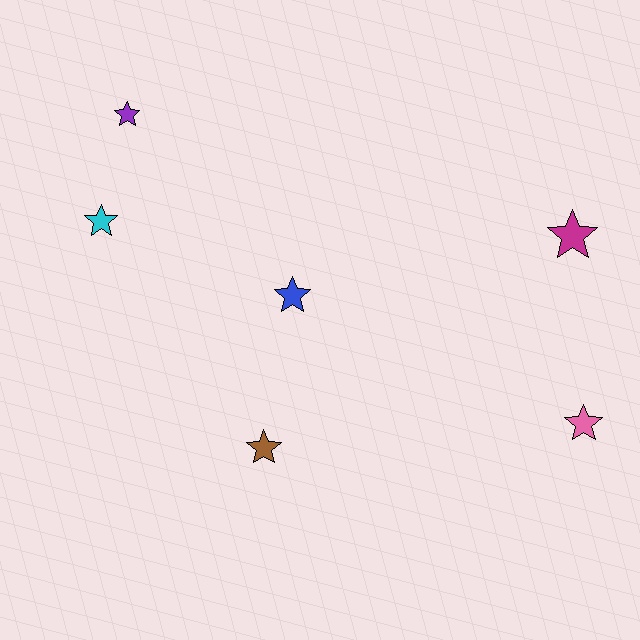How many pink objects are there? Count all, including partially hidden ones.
There is 1 pink object.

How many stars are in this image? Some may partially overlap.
There are 6 stars.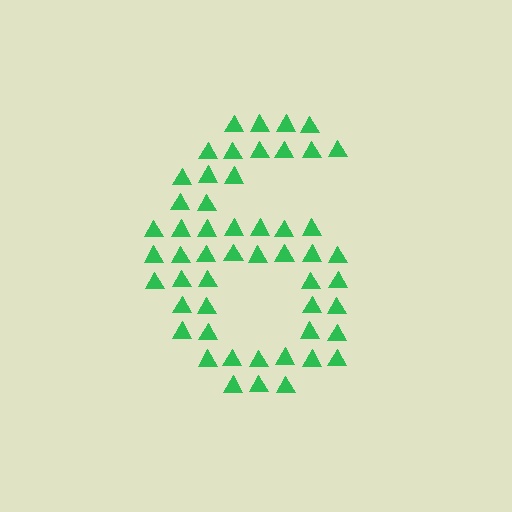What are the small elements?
The small elements are triangles.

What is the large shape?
The large shape is the digit 6.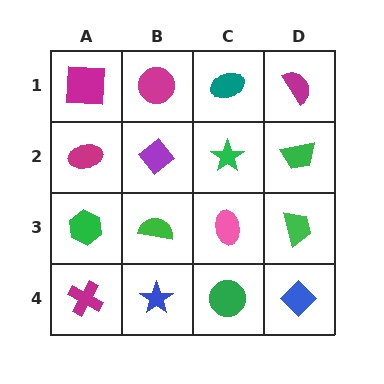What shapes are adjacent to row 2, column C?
A teal ellipse (row 1, column C), a pink ellipse (row 3, column C), a purple diamond (row 2, column B), a green trapezoid (row 2, column D).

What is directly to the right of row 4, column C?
A blue diamond.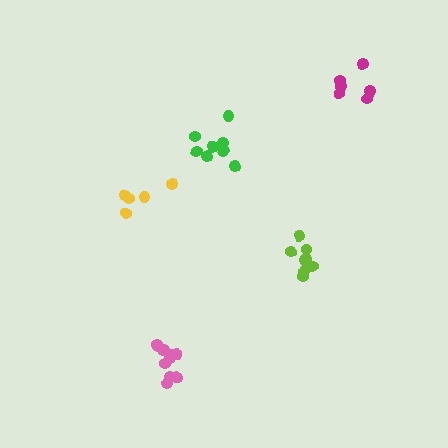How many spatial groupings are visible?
There are 5 spatial groupings.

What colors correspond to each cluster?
The clusters are colored: green, yellow, magenta, lime, pink.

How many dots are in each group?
Group 1: 8 dots, Group 2: 5 dots, Group 3: 7 dots, Group 4: 9 dots, Group 5: 10 dots (39 total).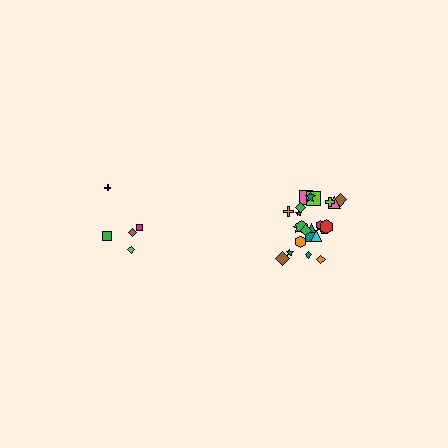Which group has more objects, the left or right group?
The right group.